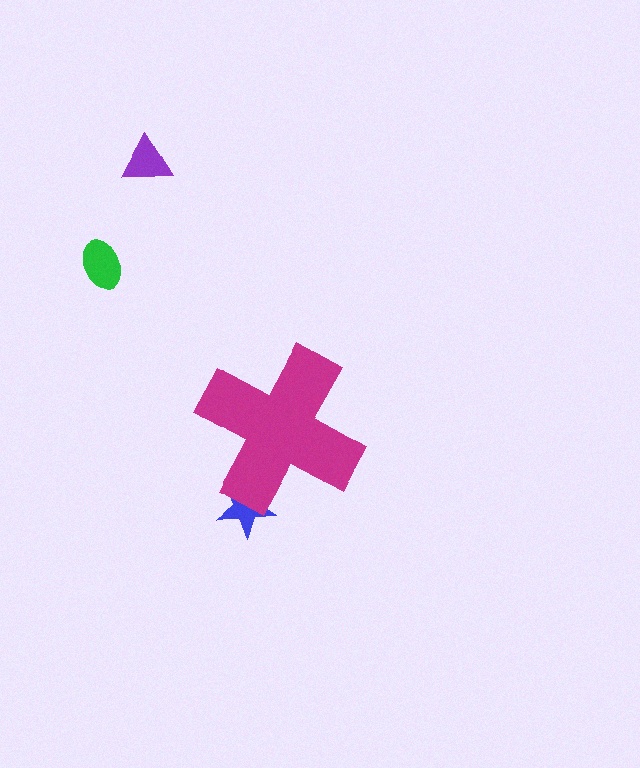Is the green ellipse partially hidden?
No, the green ellipse is fully visible.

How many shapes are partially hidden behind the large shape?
1 shape is partially hidden.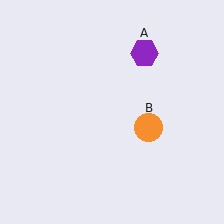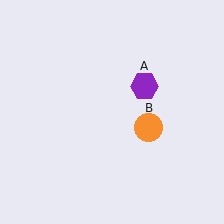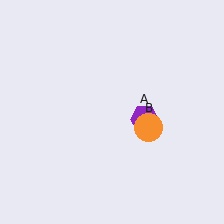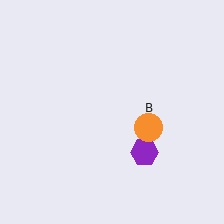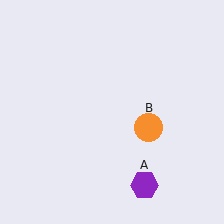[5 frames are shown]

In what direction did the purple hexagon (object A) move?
The purple hexagon (object A) moved down.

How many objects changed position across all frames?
1 object changed position: purple hexagon (object A).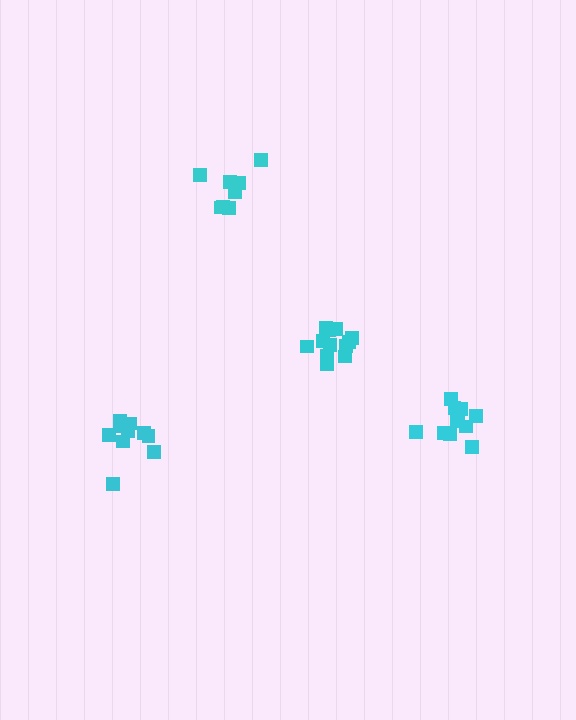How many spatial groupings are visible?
There are 4 spatial groupings.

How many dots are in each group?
Group 1: 8 dots, Group 2: 10 dots, Group 3: 12 dots, Group 4: 12 dots (42 total).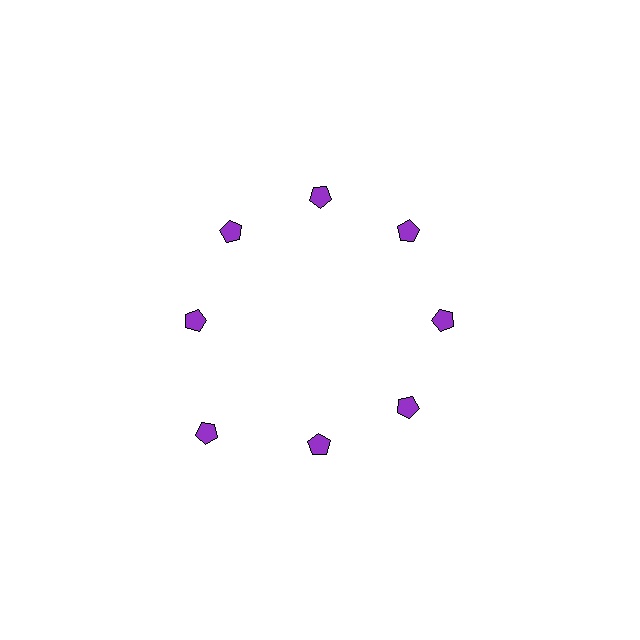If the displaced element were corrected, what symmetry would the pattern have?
It would have 8-fold rotational symmetry — the pattern would map onto itself every 45 degrees.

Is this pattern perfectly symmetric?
No. The 8 purple pentagons are arranged in a ring, but one element near the 8 o'clock position is pushed outward from the center, breaking the 8-fold rotational symmetry.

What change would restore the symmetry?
The symmetry would be restored by moving it inward, back onto the ring so that all 8 pentagons sit at equal angles and equal distance from the center.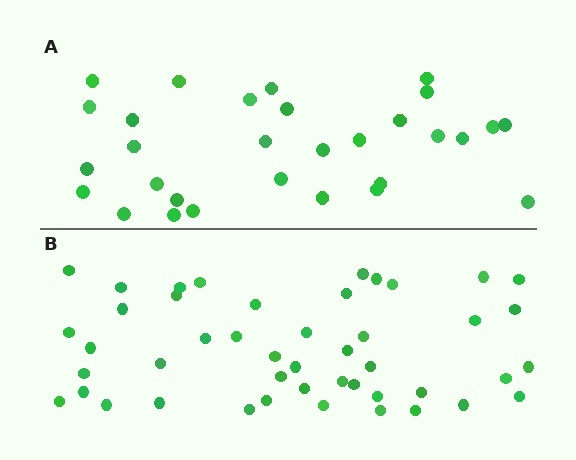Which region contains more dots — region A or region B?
Region B (the bottom region) has more dots.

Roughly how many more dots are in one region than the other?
Region B has approximately 15 more dots than region A.